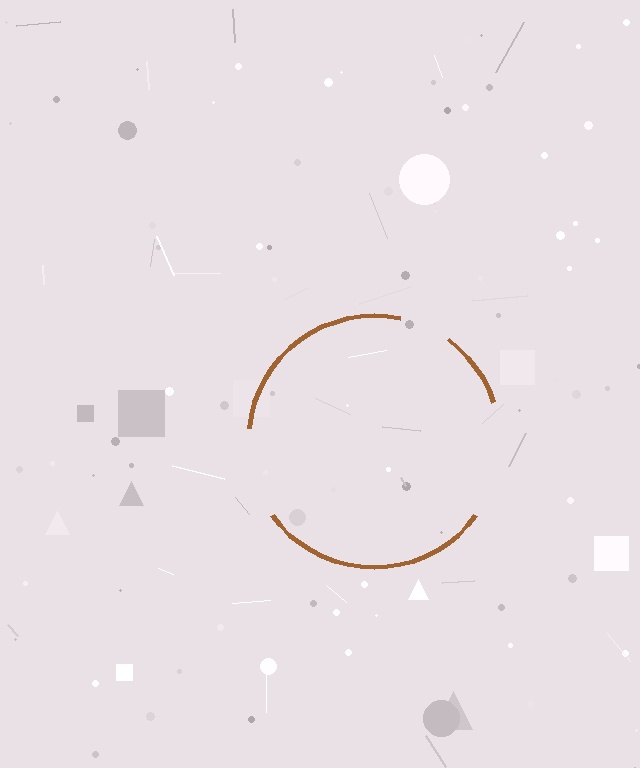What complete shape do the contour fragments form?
The contour fragments form a circle.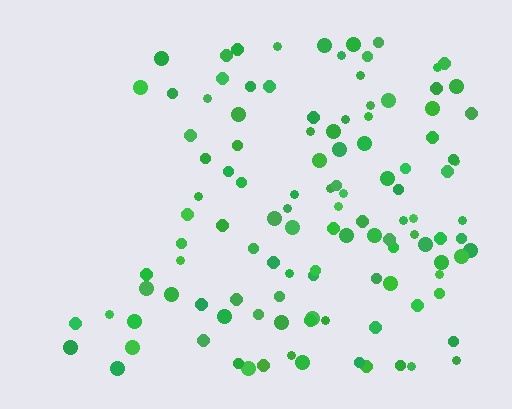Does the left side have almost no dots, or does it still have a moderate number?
Still a moderate number, just noticeably fewer than the right.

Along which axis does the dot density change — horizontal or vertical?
Horizontal.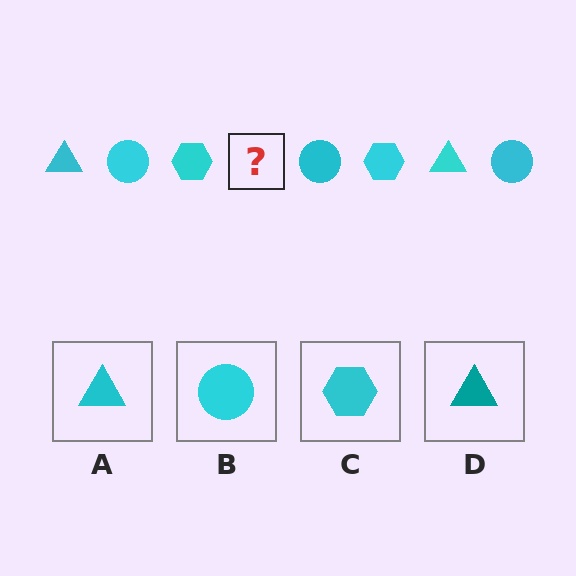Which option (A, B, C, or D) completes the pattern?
A.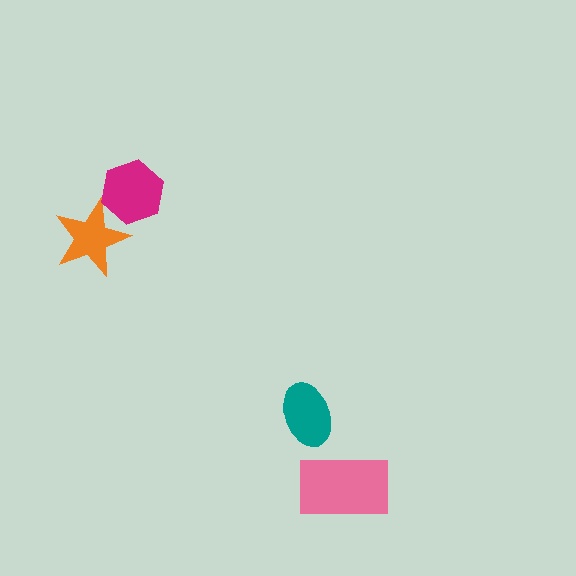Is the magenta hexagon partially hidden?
No, no other shape covers it.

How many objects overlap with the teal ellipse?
0 objects overlap with the teal ellipse.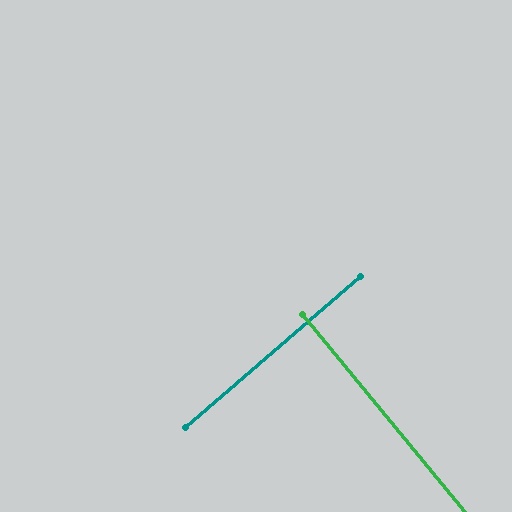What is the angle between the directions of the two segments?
Approximately 89 degrees.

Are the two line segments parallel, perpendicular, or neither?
Perpendicular — they meet at approximately 89°.